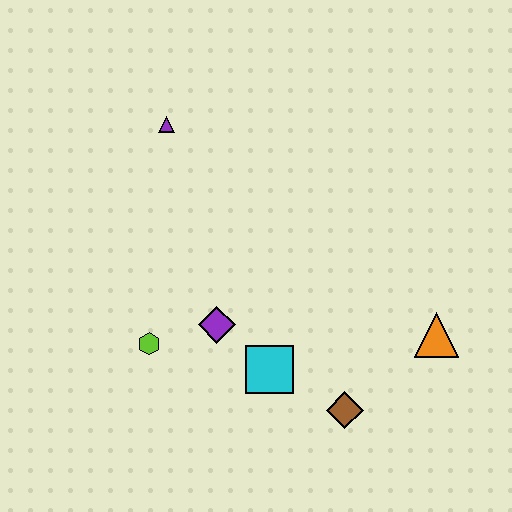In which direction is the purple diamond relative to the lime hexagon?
The purple diamond is to the right of the lime hexagon.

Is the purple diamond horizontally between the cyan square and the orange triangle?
No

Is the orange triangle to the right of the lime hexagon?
Yes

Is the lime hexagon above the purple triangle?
No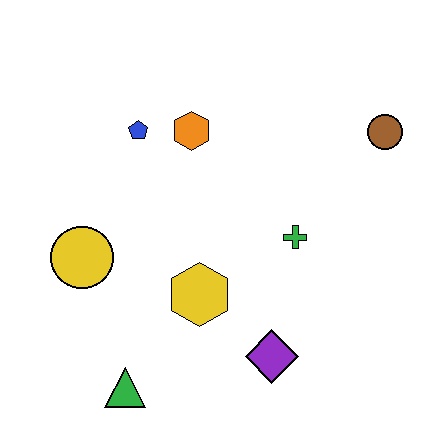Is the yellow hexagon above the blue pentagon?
No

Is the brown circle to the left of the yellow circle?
No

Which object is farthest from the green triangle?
The brown circle is farthest from the green triangle.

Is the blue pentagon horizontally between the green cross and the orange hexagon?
No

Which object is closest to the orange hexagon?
The blue pentagon is closest to the orange hexagon.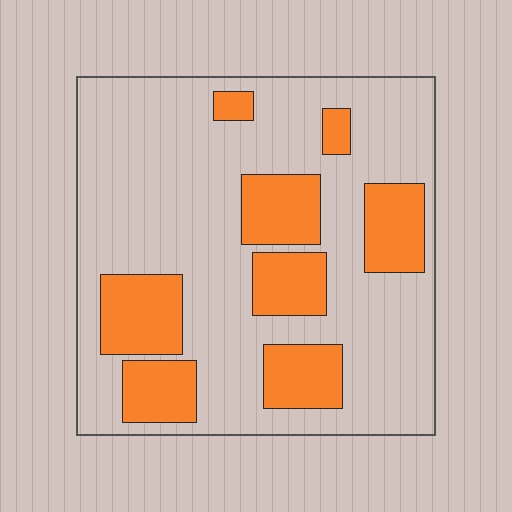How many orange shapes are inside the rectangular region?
8.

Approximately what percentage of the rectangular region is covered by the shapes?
Approximately 25%.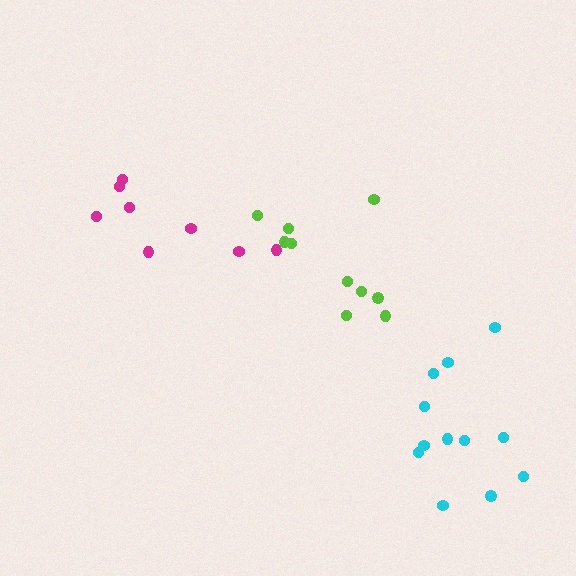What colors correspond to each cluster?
The clusters are colored: cyan, lime, magenta.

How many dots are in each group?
Group 1: 12 dots, Group 2: 10 dots, Group 3: 8 dots (30 total).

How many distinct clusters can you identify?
There are 3 distinct clusters.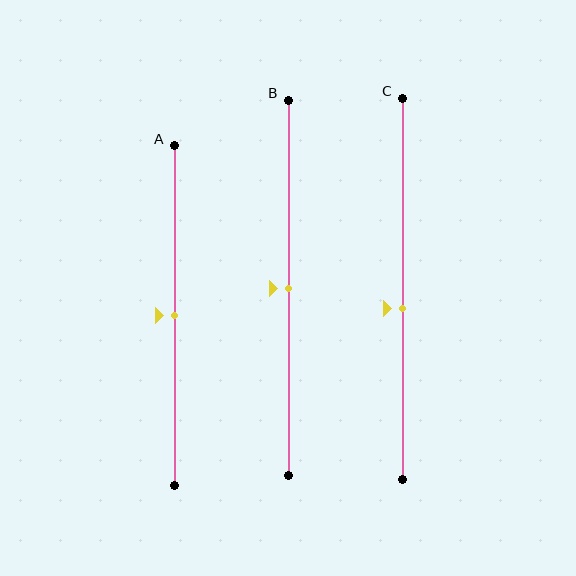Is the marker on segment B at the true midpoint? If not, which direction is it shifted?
Yes, the marker on segment B is at the true midpoint.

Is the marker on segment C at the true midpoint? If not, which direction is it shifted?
No, the marker on segment C is shifted downward by about 5% of the segment length.